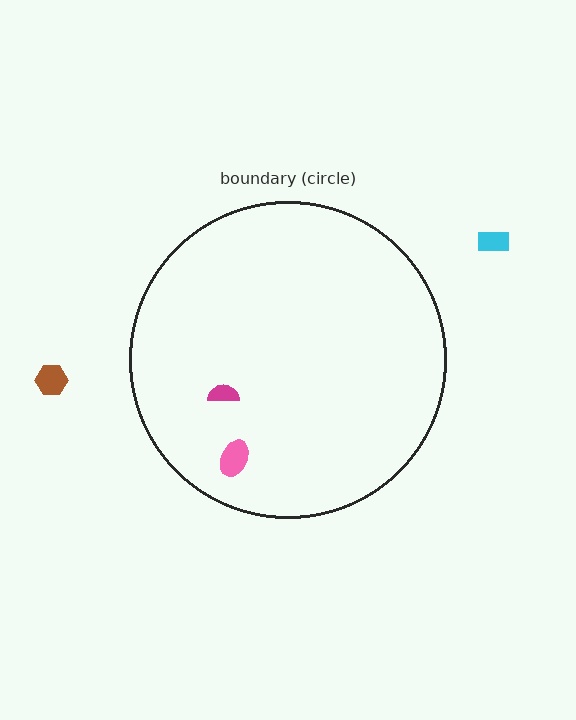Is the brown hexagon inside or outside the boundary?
Outside.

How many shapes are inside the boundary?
2 inside, 2 outside.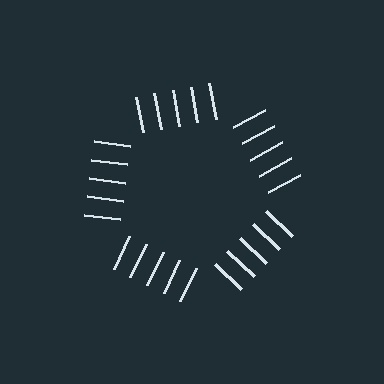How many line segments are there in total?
25 — 5 along each of the 5 edges.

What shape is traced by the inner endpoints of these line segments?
An illusory pentagon — the line segments terminate on its edges but no continuous stroke is drawn.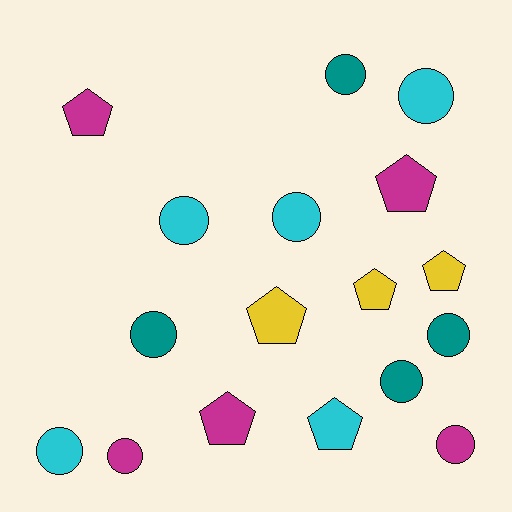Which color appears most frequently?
Magenta, with 5 objects.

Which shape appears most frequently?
Circle, with 10 objects.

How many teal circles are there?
There are 4 teal circles.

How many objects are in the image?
There are 17 objects.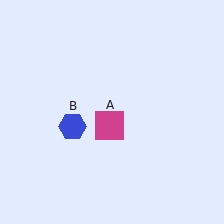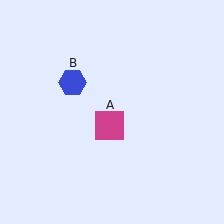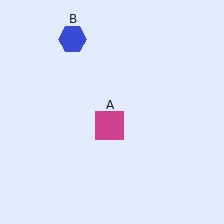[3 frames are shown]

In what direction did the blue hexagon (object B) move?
The blue hexagon (object B) moved up.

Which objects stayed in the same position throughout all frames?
Magenta square (object A) remained stationary.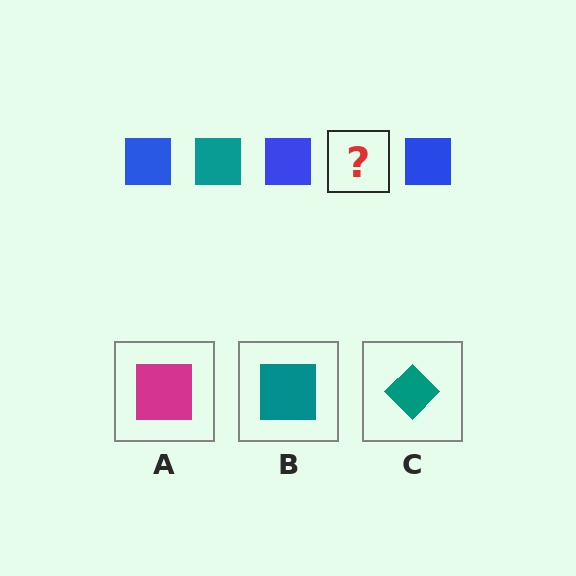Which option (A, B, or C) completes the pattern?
B.